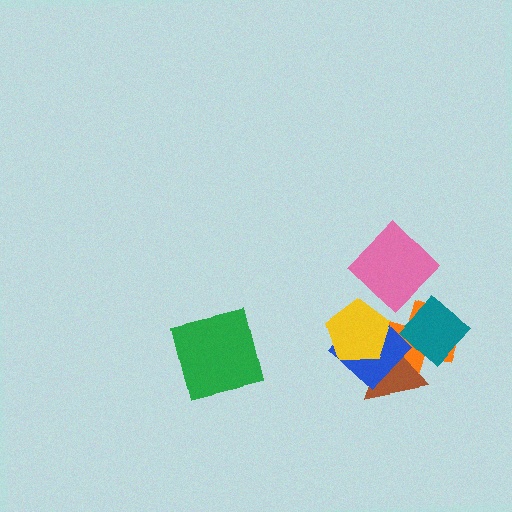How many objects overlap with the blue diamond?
3 objects overlap with the blue diamond.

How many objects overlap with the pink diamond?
0 objects overlap with the pink diamond.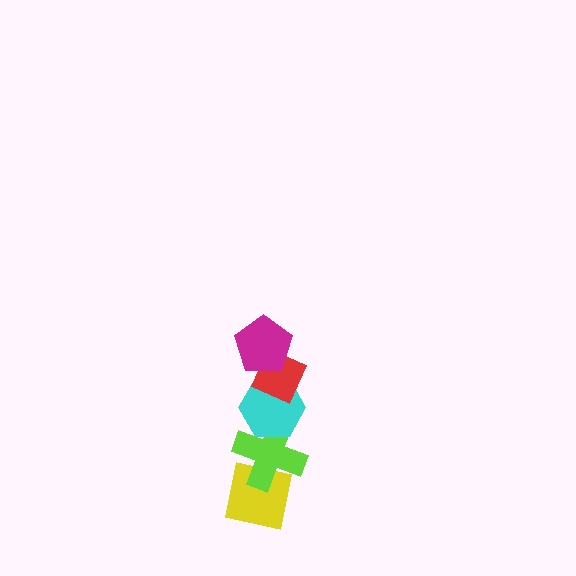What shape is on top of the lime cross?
The cyan hexagon is on top of the lime cross.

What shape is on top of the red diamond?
The magenta pentagon is on top of the red diamond.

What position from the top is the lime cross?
The lime cross is 4th from the top.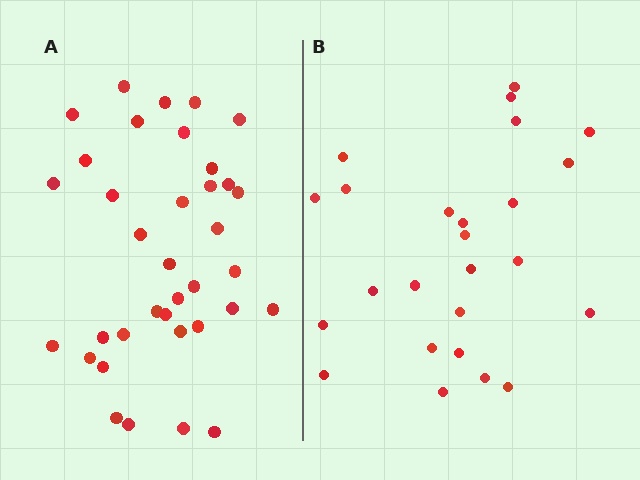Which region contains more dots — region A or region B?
Region A (the left region) has more dots.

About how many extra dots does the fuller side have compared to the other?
Region A has roughly 12 or so more dots than region B.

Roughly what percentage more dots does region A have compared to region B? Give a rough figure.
About 45% more.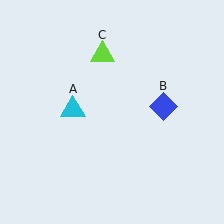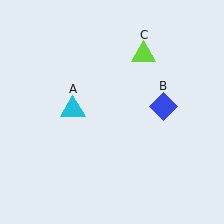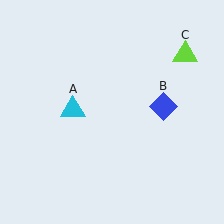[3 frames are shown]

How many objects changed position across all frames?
1 object changed position: lime triangle (object C).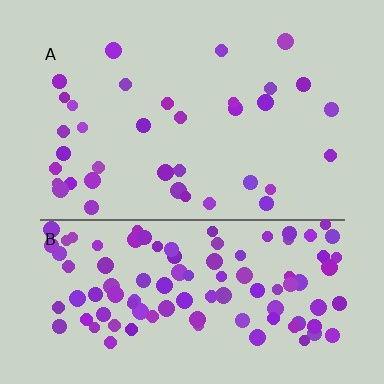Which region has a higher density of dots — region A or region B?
B (the bottom).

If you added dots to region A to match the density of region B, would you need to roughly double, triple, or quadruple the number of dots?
Approximately triple.